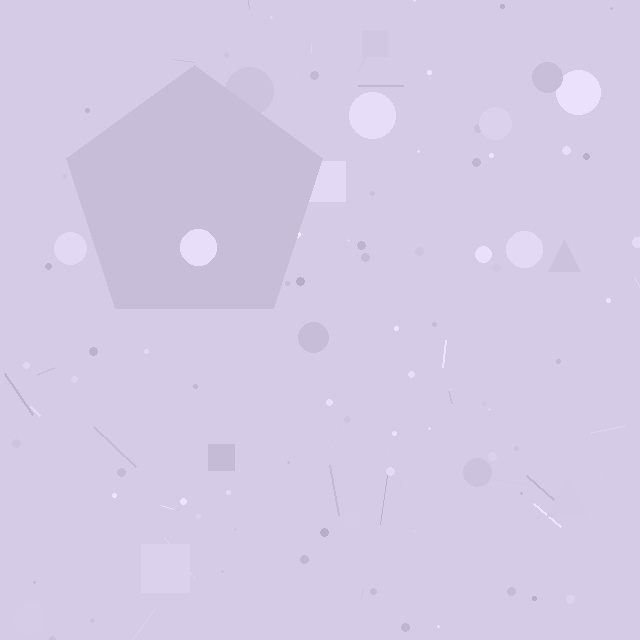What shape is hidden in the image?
A pentagon is hidden in the image.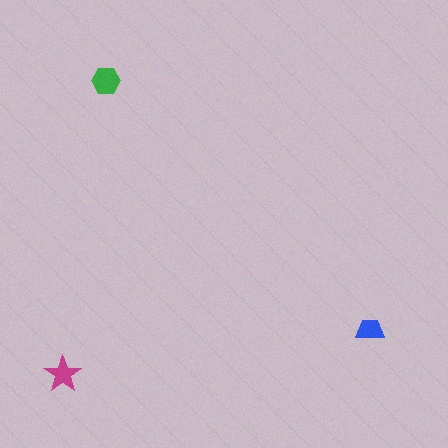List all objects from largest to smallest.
The green hexagon, the magenta star, the blue trapezoid.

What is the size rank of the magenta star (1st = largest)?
2nd.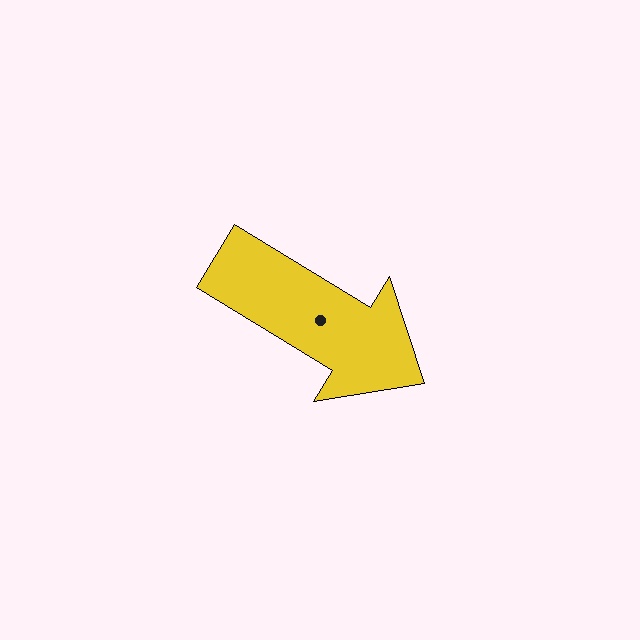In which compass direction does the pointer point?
Southeast.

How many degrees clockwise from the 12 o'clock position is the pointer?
Approximately 121 degrees.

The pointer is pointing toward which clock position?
Roughly 4 o'clock.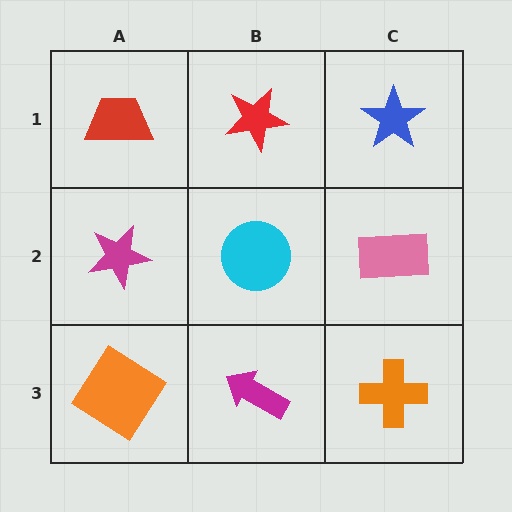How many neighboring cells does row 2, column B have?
4.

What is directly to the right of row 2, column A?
A cyan circle.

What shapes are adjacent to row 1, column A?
A magenta star (row 2, column A), a red star (row 1, column B).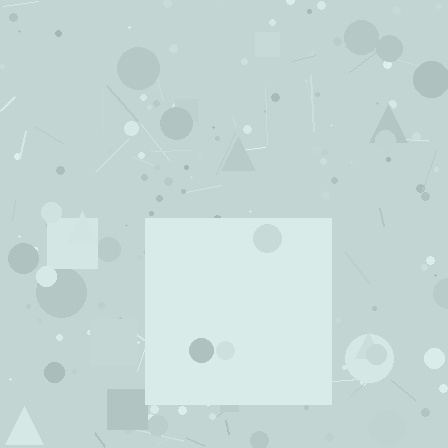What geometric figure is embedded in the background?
A square is embedded in the background.